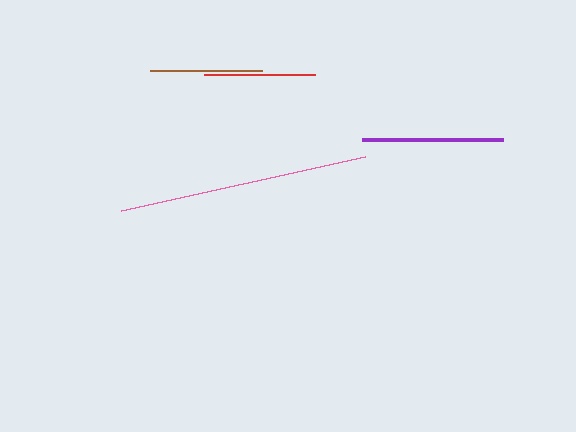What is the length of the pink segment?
The pink segment is approximately 250 pixels long.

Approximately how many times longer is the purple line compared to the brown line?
The purple line is approximately 1.3 times the length of the brown line.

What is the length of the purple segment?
The purple segment is approximately 141 pixels long.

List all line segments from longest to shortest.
From longest to shortest: pink, purple, brown, red.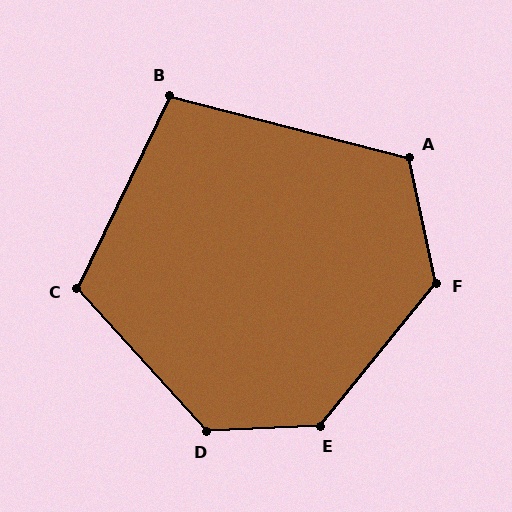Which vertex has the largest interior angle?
E, at approximately 131 degrees.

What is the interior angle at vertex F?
Approximately 129 degrees (obtuse).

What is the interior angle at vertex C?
Approximately 112 degrees (obtuse).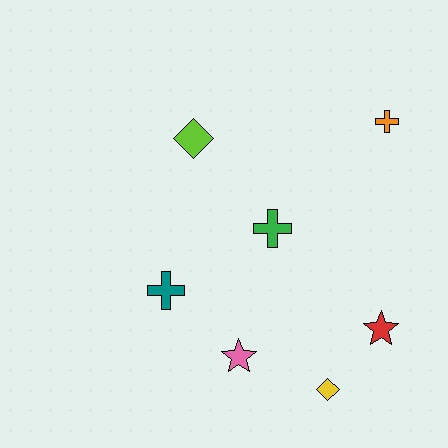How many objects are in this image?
There are 7 objects.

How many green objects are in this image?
There is 1 green object.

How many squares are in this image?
There are no squares.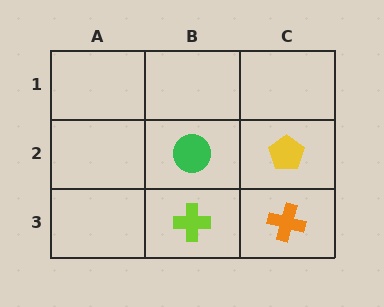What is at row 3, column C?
An orange cross.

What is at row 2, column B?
A green circle.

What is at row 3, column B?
A lime cross.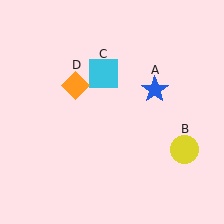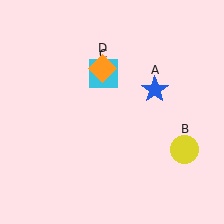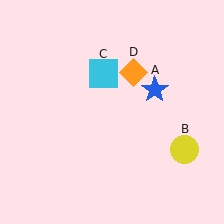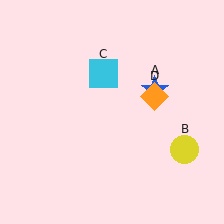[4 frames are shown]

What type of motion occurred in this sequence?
The orange diamond (object D) rotated clockwise around the center of the scene.